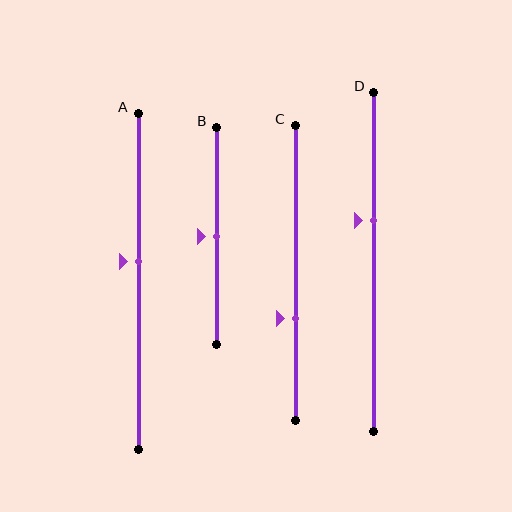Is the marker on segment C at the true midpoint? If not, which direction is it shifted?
No, the marker on segment C is shifted downward by about 15% of the segment length.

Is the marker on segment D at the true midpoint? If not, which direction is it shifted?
No, the marker on segment D is shifted upward by about 12% of the segment length.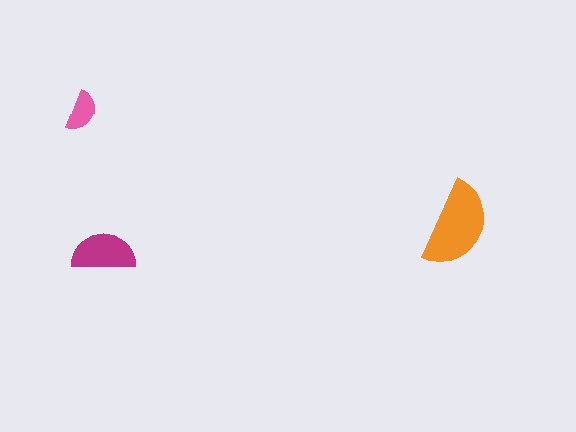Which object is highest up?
The pink semicircle is topmost.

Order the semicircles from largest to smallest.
the orange one, the magenta one, the pink one.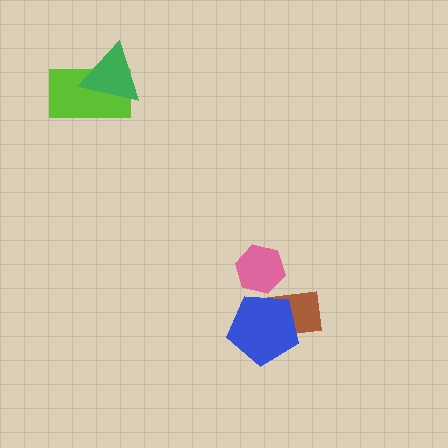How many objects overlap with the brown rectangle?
2 objects overlap with the brown rectangle.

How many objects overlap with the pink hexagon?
1 object overlaps with the pink hexagon.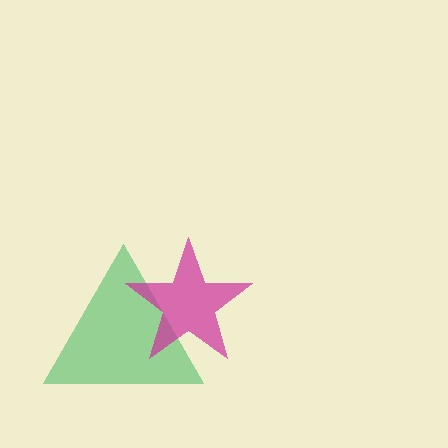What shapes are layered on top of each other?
The layered shapes are: a green triangle, a magenta star.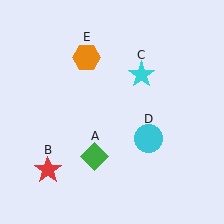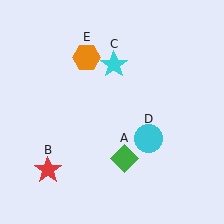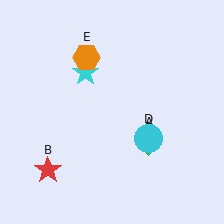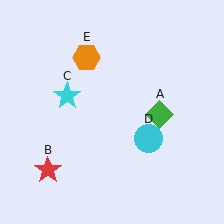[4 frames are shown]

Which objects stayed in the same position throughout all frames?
Red star (object B) and cyan circle (object D) and orange hexagon (object E) remained stationary.